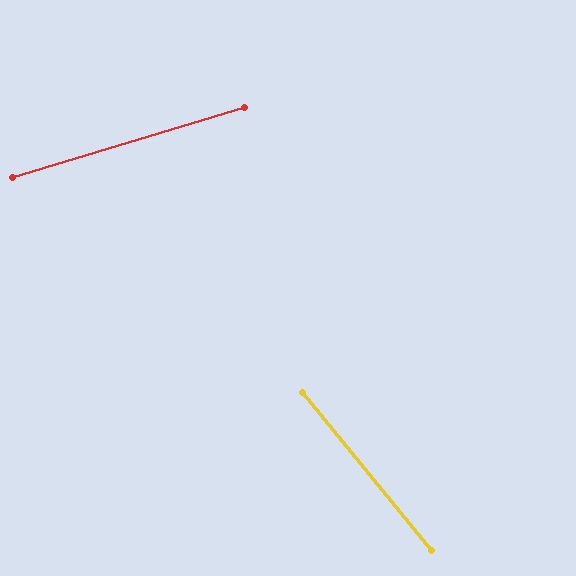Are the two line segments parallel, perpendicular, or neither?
Neither parallel nor perpendicular — they differ by about 68°.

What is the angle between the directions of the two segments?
Approximately 68 degrees.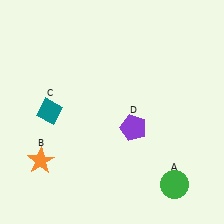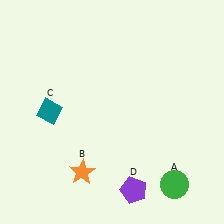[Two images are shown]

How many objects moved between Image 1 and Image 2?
2 objects moved between the two images.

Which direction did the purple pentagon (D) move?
The purple pentagon (D) moved down.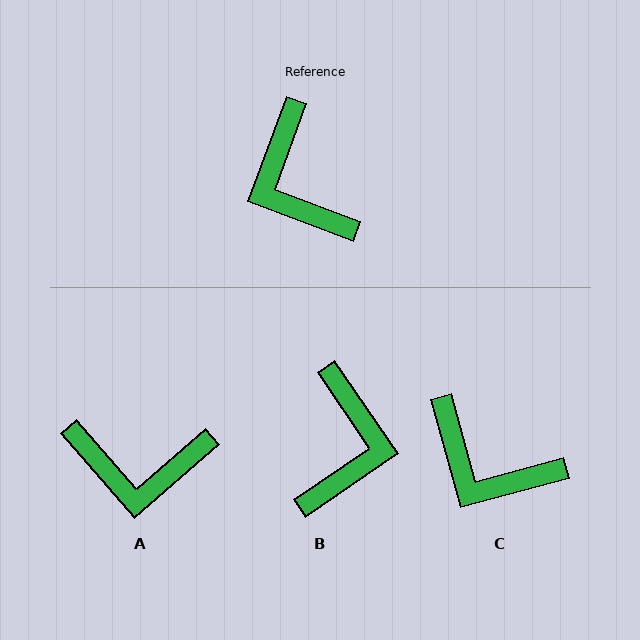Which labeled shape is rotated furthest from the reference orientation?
B, about 145 degrees away.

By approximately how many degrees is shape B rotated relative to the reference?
Approximately 145 degrees counter-clockwise.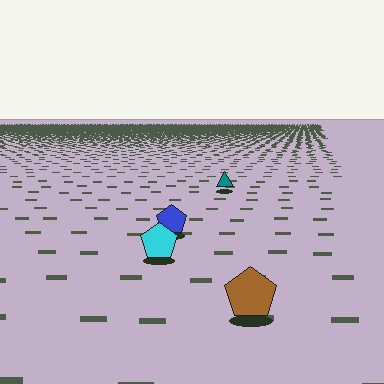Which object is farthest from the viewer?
The teal triangle is farthest from the viewer. It appears smaller and the ground texture around it is denser.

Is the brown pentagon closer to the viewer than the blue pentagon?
Yes. The brown pentagon is closer — you can tell from the texture gradient: the ground texture is coarser near it.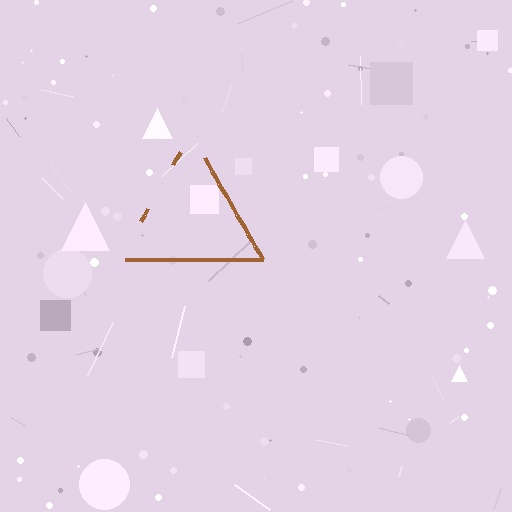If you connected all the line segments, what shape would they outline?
They would outline a triangle.